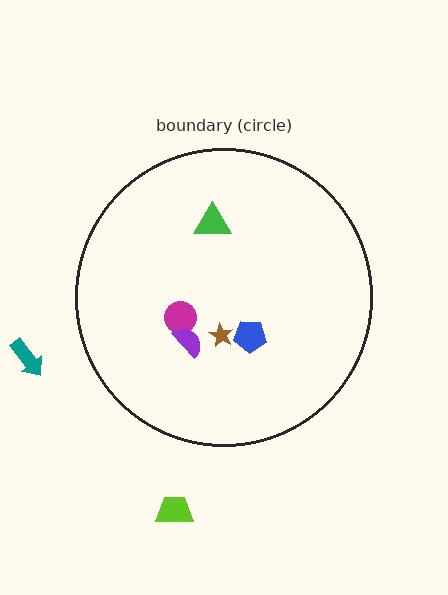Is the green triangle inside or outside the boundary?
Inside.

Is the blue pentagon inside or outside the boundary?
Inside.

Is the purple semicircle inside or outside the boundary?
Inside.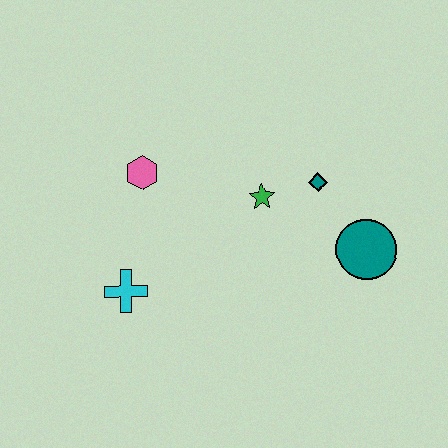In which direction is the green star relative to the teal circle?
The green star is to the left of the teal circle.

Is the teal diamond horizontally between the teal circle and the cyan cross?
Yes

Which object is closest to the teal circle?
The teal diamond is closest to the teal circle.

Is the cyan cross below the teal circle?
Yes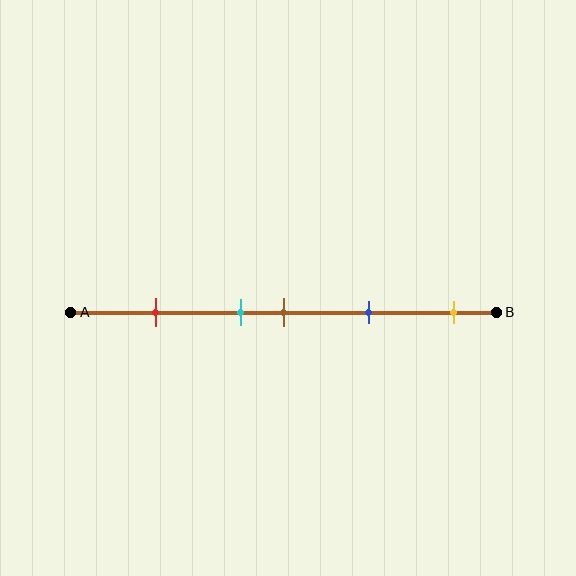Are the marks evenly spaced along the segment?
No, the marks are not evenly spaced.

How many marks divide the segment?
There are 5 marks dividing the segment.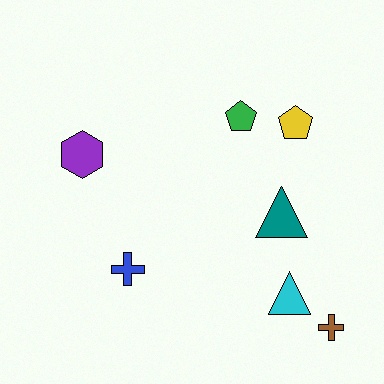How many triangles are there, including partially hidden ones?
There are 2 triangles.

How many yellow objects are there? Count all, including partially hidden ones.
There is 1 yellow object.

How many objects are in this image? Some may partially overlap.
There are 7 objects.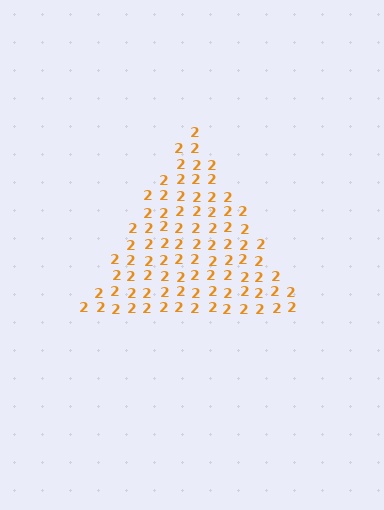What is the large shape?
The large shape is a triangle.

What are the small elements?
The small elements are digit 2's.